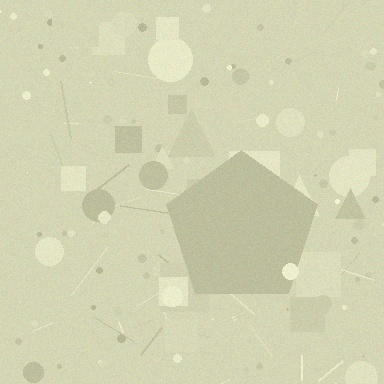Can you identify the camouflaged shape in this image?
The camouflaged shape is a pentagon.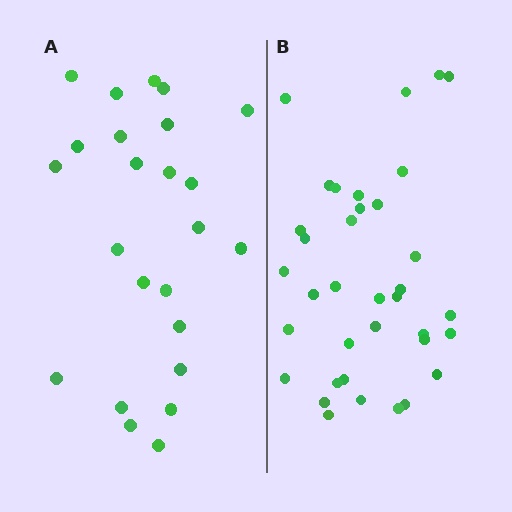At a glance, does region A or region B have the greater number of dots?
Region B (the right region) has more dots.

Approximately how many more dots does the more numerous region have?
Region B has roughly 12 or so more dots than region A.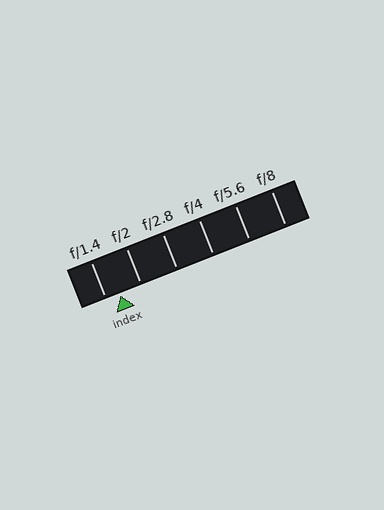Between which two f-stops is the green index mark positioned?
The index mark is between f/1.4 and f/2.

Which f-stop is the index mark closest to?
The index mark is closest to f/1.4.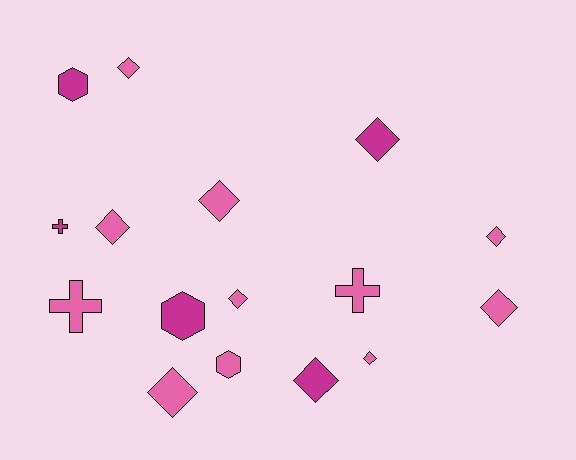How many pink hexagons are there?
There is 1 pink hexagon.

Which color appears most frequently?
Pink, with 11 objects.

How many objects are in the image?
There are 16 objects.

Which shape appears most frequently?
Diamond, with 10 objects.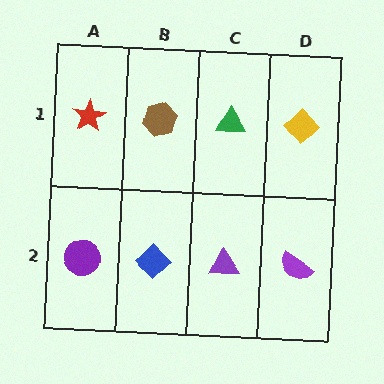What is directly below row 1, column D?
A purple semicircle.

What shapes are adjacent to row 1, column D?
A purple semicircle (row 2, column D), a green triangle (row 1, column C).